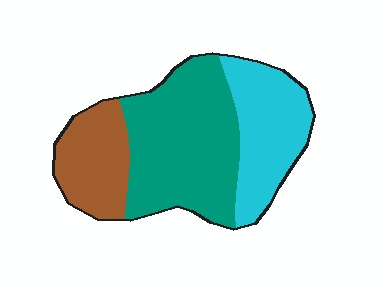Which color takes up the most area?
Teal, at roughly 50%.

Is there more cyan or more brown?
Cyan.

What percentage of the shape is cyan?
Cyan covers 29% of the shape.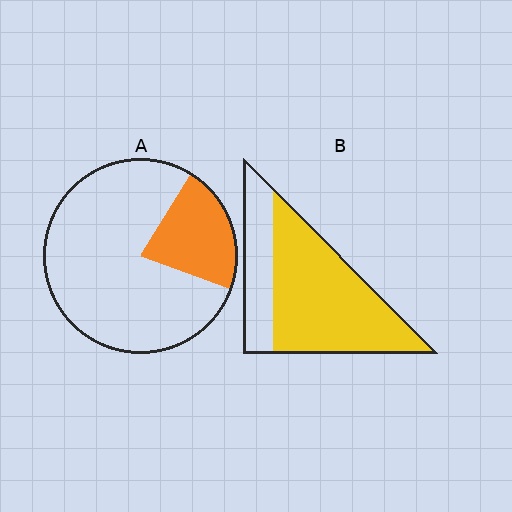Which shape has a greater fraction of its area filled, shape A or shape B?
Shape B.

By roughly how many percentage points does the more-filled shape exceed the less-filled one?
By roughly 50 percentage points (B over A).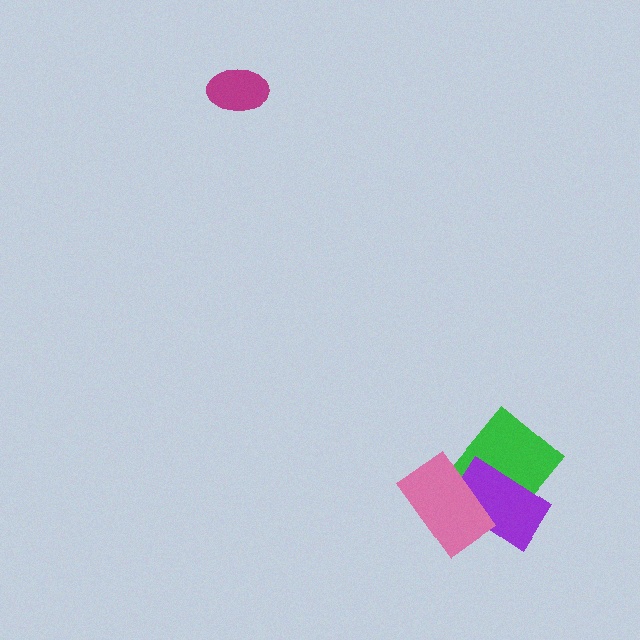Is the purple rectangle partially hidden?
Yes, it is partially covered by another shape.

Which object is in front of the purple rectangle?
The pink rectangle is in front of the purple rectangle.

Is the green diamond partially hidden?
Yes, it is partially covered by another shape.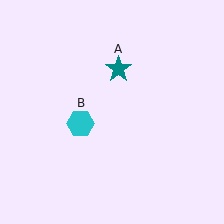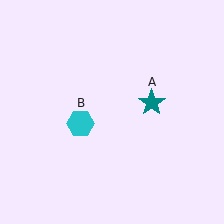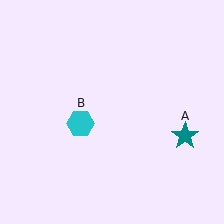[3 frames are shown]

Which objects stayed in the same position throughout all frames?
Cyan hexagon (object B) remained stationary.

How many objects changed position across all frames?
1 object changed position: teal star (object A).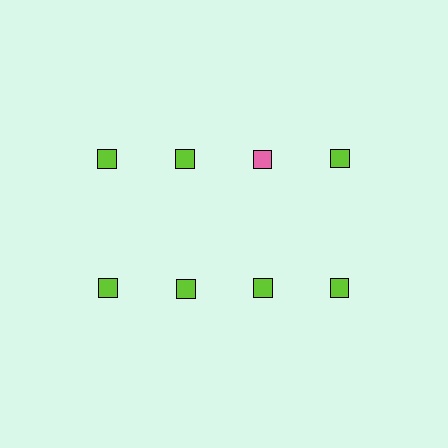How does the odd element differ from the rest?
It has a different color: pink instead of lime.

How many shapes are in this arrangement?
There are 8 shapes arranged in a grid pattern.